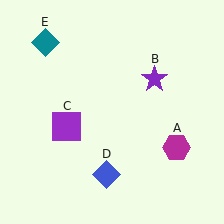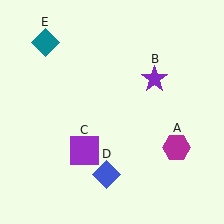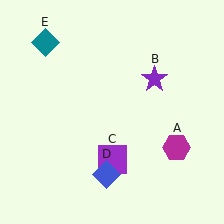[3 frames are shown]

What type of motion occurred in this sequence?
The purple square (object C) rotated counterclockwise around the center of the scene.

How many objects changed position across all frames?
1 object changed position: purple square (object C).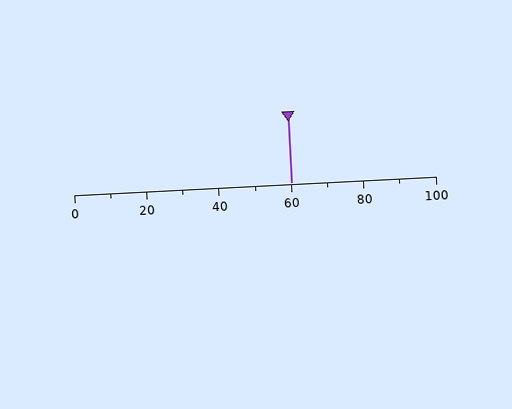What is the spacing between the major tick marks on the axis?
The major ticks are spaced 20 apart.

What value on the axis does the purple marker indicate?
The marker indicates approximately 60.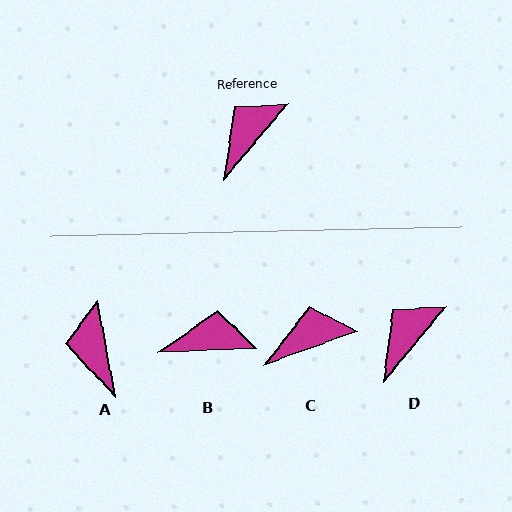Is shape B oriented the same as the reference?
No, it is off by about 48 degrees.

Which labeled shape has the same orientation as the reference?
D.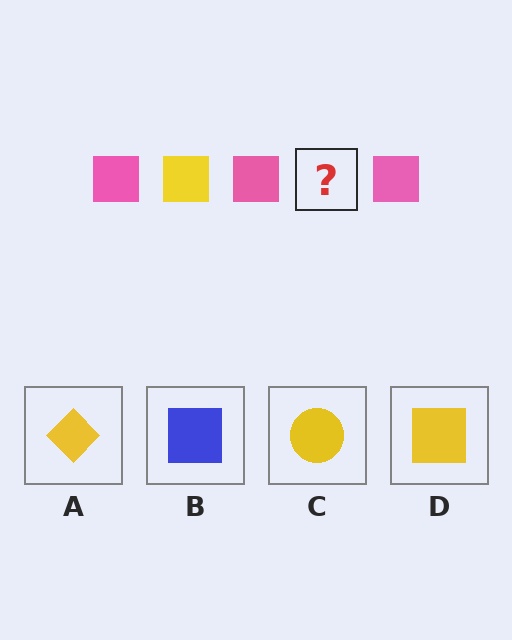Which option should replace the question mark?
Option D.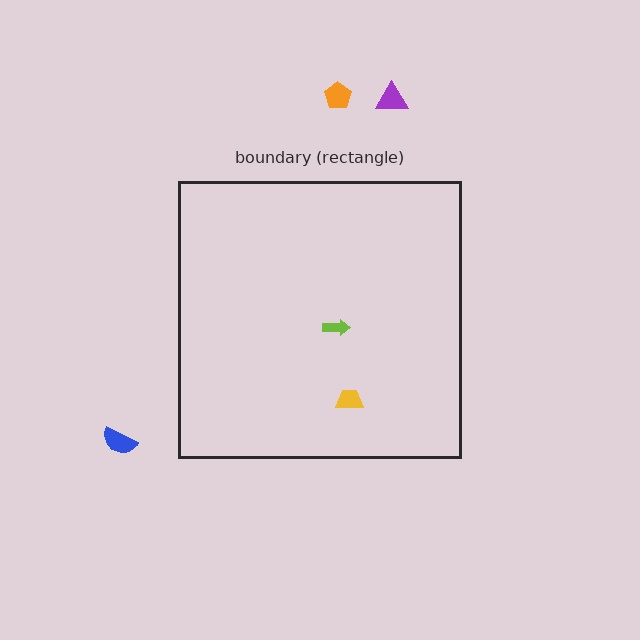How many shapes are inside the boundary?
2 inside, 3 outside.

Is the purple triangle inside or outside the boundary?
Outside.